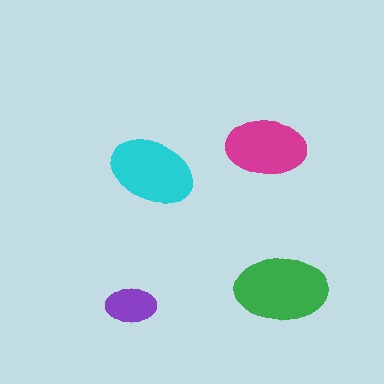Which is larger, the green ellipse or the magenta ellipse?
The green one.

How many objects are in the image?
There are 4 objects in the image.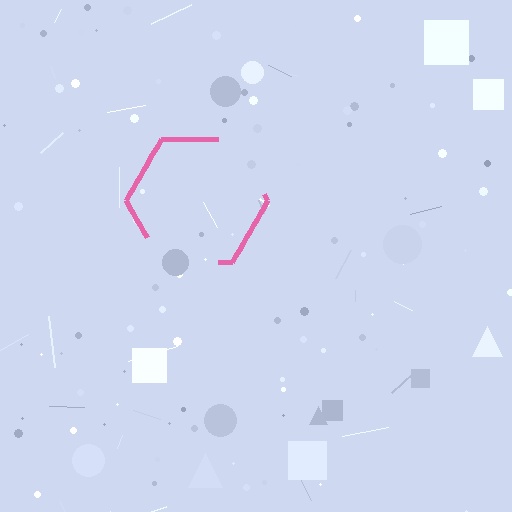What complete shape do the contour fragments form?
The contour fragments form a hexagon.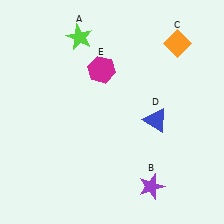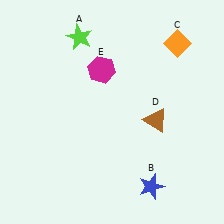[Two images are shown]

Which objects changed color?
B changed from purple to blue. D changed from blue to brown.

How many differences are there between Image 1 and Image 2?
There are 2 differences between the two images.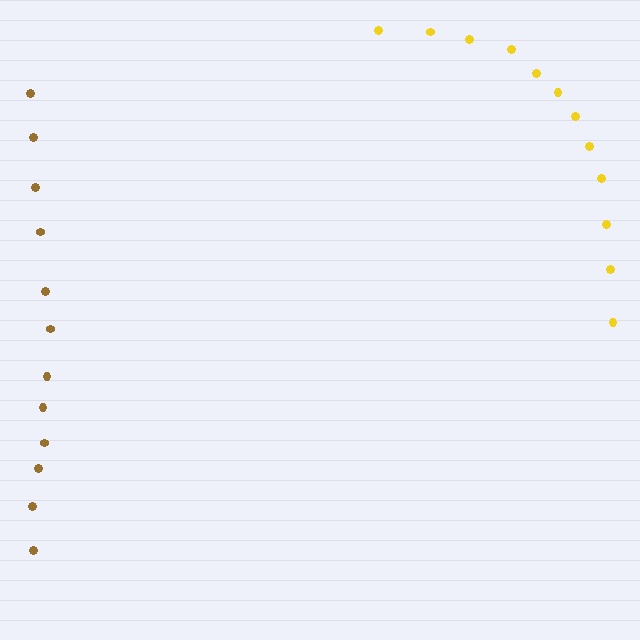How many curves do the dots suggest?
There are 2 distinct paths.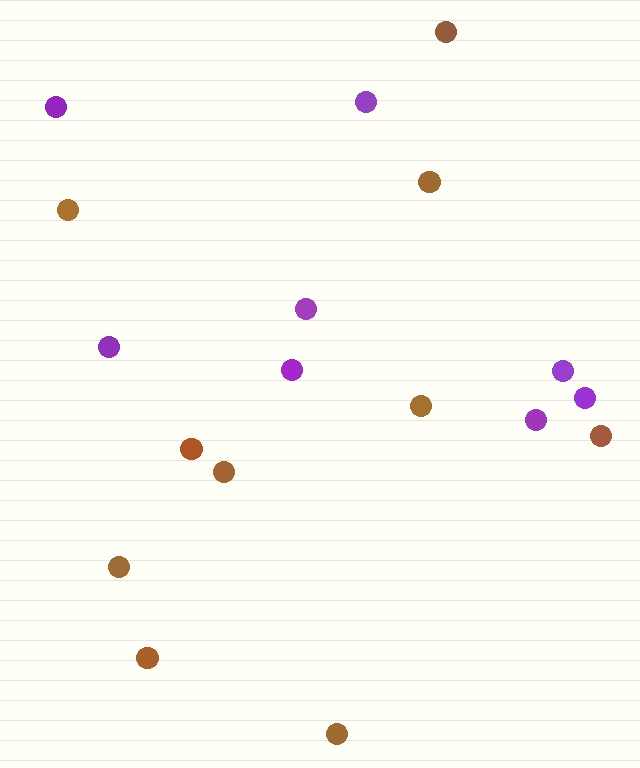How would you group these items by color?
There are 2 groups: one group of purple circles (8) and one group of brown circles (10).